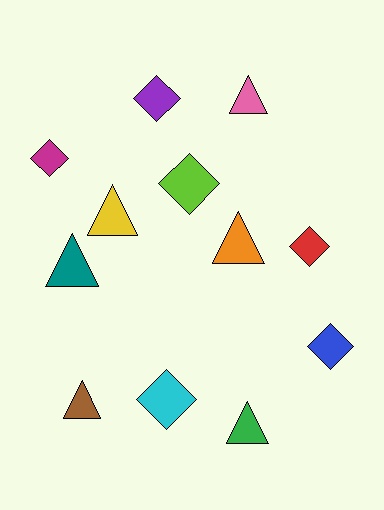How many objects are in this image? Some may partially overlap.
There are 12 objects.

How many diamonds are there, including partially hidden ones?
There are 6 diamonds.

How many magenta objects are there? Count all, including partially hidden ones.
There is 1 magenta object.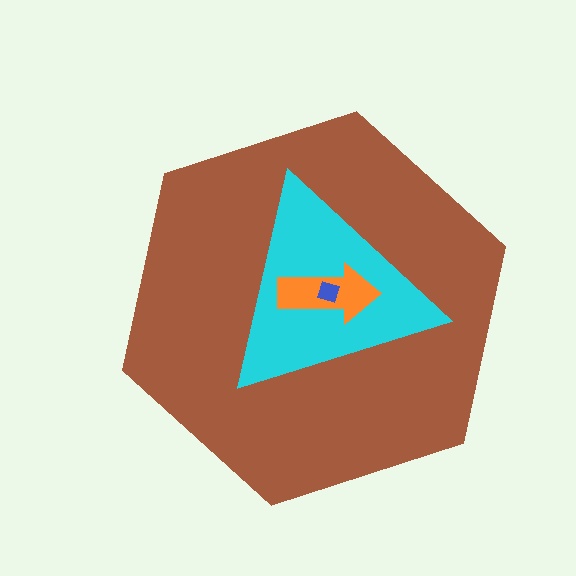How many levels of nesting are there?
4.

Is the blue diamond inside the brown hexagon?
Yes.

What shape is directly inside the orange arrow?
The blue diamond.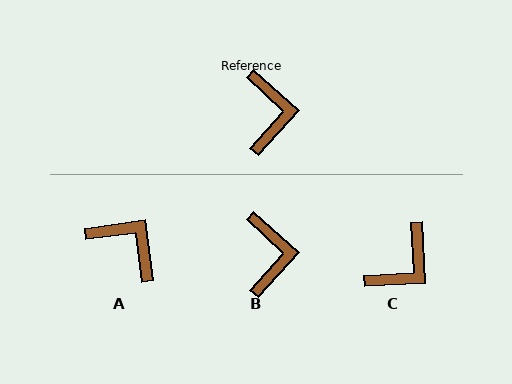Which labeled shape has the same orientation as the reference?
B.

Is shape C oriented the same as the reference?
No, it is off by about 44 degrees.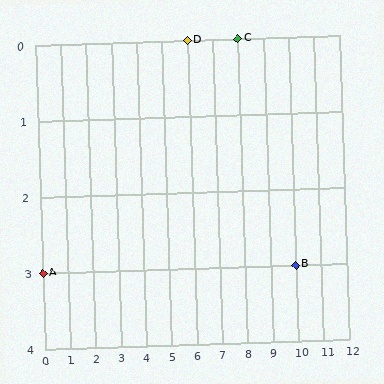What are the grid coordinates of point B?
Point B is at grid coordinates (10, 3).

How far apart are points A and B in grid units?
Points A and B are 10 columns apart.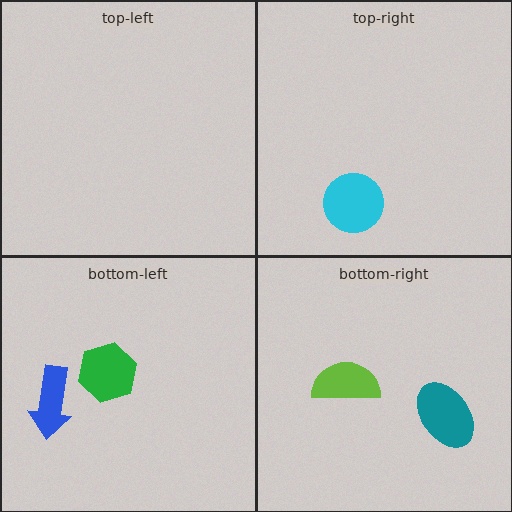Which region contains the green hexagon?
The bottom-left region.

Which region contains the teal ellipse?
The bottom-right region.